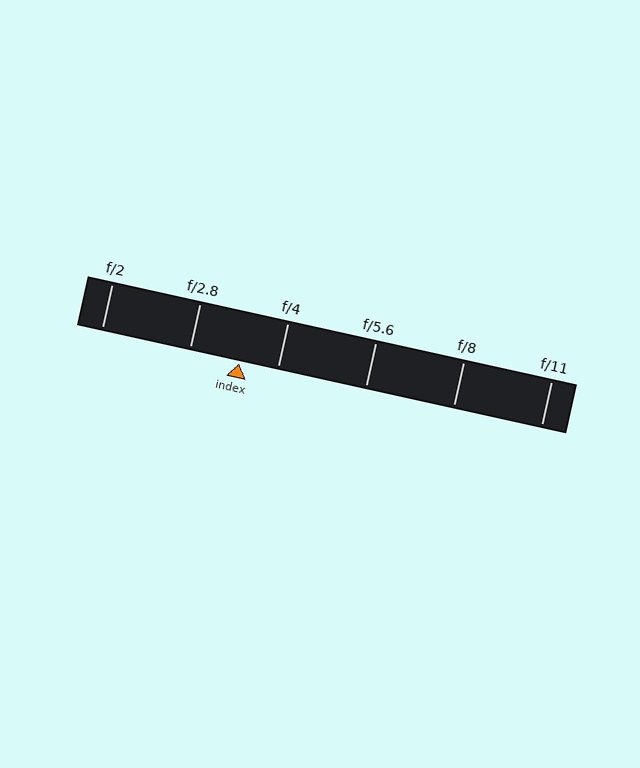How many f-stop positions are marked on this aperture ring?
There are 6 f-stop positions marked.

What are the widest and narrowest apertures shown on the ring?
The widest aperture shown is f/2 and the narrowest is f/11.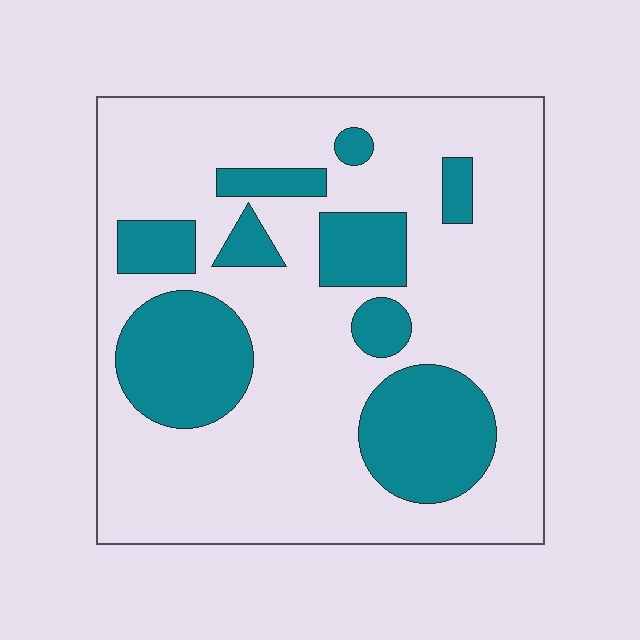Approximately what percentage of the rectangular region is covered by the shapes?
Approximately 25%.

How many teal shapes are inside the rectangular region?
9.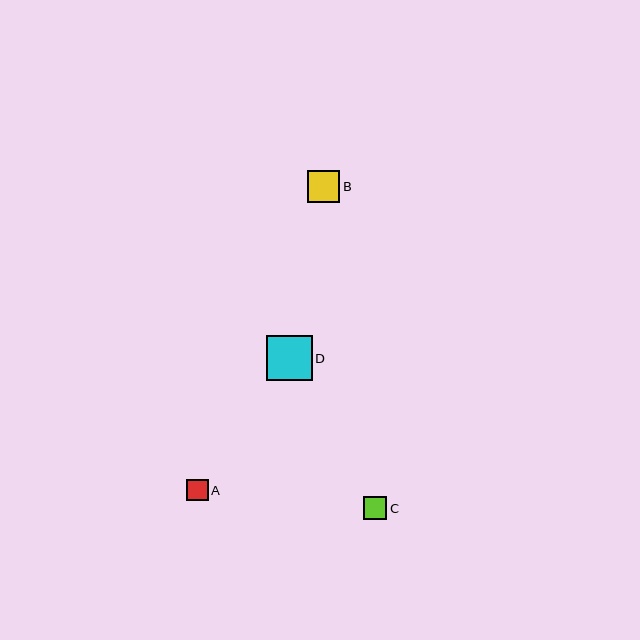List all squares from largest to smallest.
From largest to smallest: D, B, C, A.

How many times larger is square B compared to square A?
Square B is approximately 1.5 times the size of square A.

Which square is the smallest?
Square A is the smallest with a size of approximately 22 pixels.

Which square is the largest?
Square D is the largest with a size of approximately 45 pixels.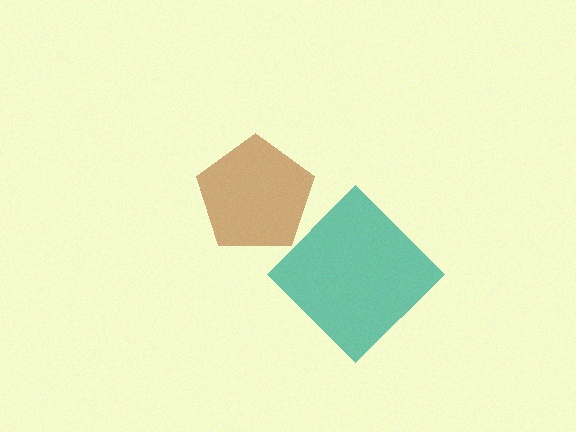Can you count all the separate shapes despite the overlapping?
Yes, there are 2 separate shapes.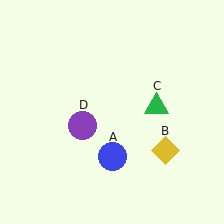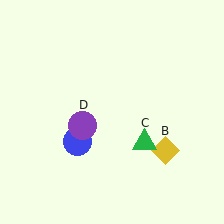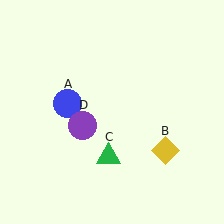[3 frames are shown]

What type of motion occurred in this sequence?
The blue circle (object A), green triangle (object C) rotated clockwise around the center of the scene.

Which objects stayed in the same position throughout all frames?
Yellow diamond (object B) and purple circle (object D) remained stationary.